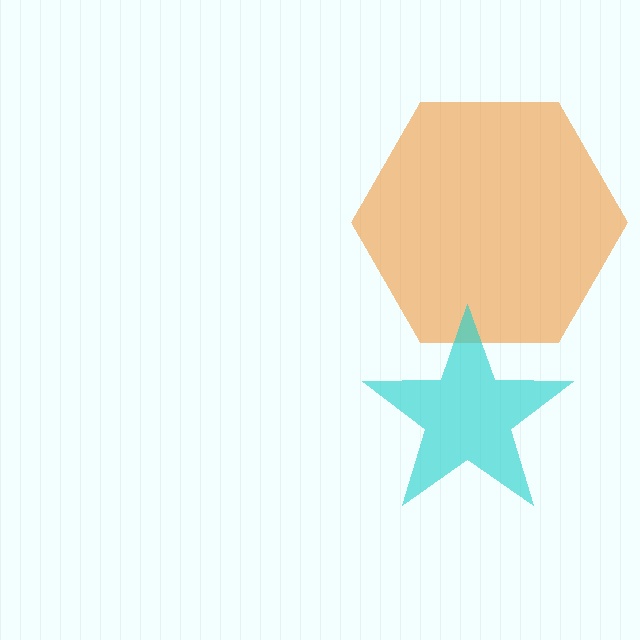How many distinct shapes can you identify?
There are 2 distinct shapes: an orange hexagon, a cyan star.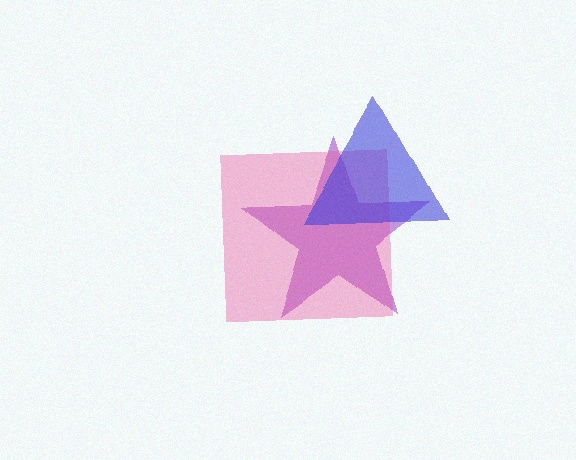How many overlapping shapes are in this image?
There are 3 overlapping shapes in the image.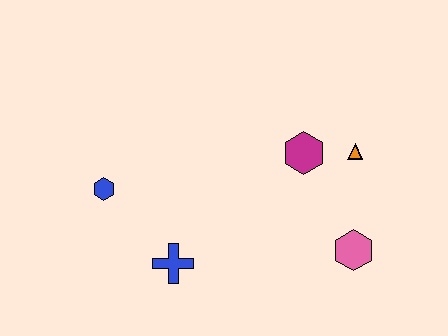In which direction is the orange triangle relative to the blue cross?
The orange triangle is to the right of the blue cross.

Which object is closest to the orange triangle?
The magenta hexagon is closest to the orange triangle.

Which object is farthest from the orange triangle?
The blue hexagon is farthest from the orange triangle.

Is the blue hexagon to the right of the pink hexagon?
No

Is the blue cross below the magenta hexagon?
Yes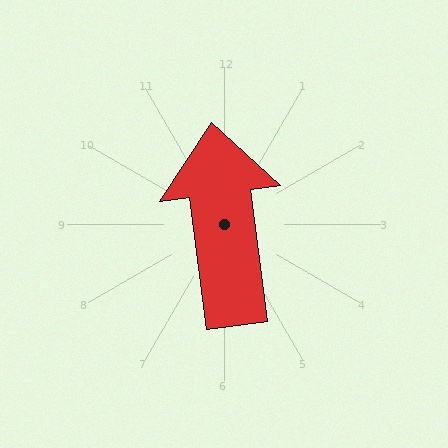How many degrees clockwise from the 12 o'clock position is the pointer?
Approximately 353 degrees.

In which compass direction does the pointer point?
North.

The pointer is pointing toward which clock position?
Roughly 12 o'clock.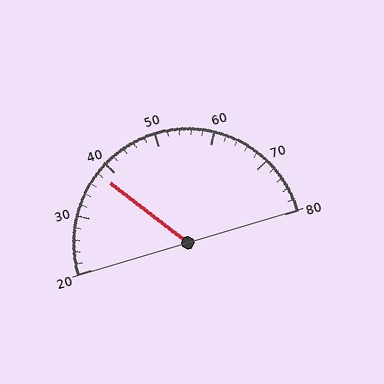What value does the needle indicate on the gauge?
The needle indicates approximately 38.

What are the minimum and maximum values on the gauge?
The gauge ranges from 20 to 80.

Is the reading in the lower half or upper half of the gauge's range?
The reading is in the lower half of the range (20 to 80).